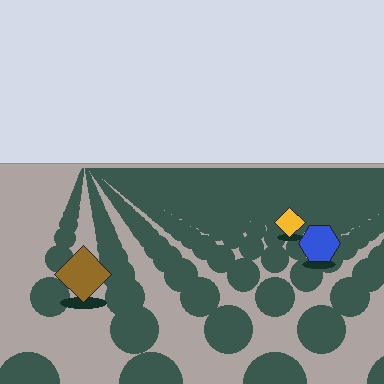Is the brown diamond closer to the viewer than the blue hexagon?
Yes. The brown diamond is closer — you can tell from the texture gradient: the ground texture is coarser near it.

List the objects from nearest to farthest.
From nearest to farthest: the brown diamond, the blue hexagon, the yellow diamond.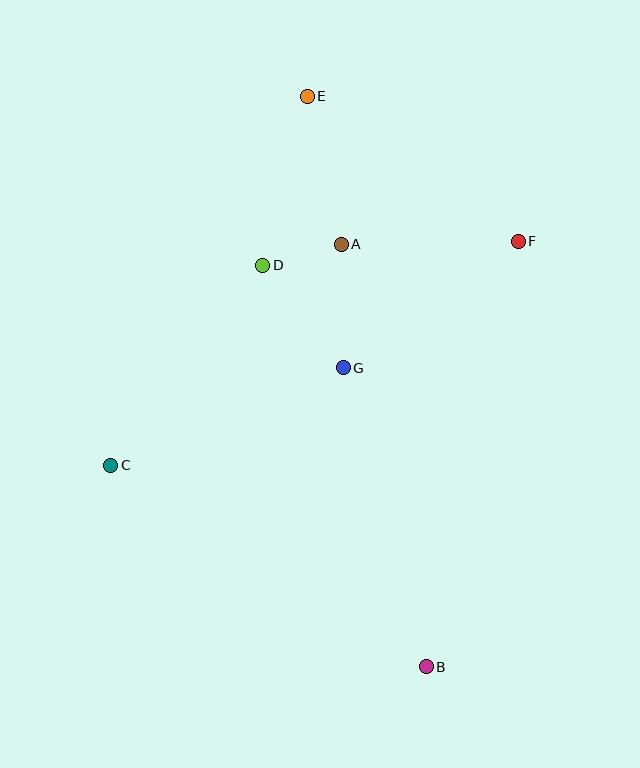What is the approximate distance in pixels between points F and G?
The distance between F and G is approximately 216 pixels.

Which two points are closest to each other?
Points A and D are closest to each other.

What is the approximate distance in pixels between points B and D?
The distance between B and D is approximately 433 pixels.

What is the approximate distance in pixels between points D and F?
The distance between D and F is approximately 257 pixels.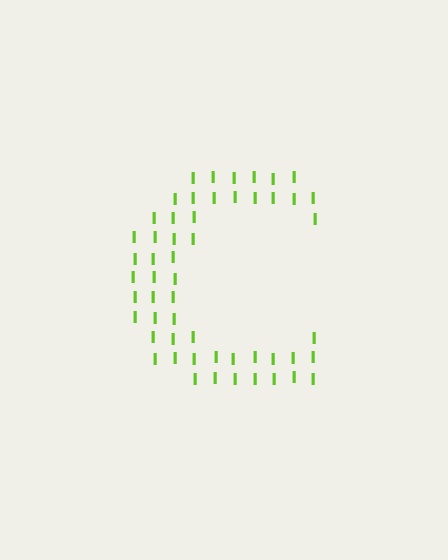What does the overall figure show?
The overall figure shows the letter C.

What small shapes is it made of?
It is made of small letter I's.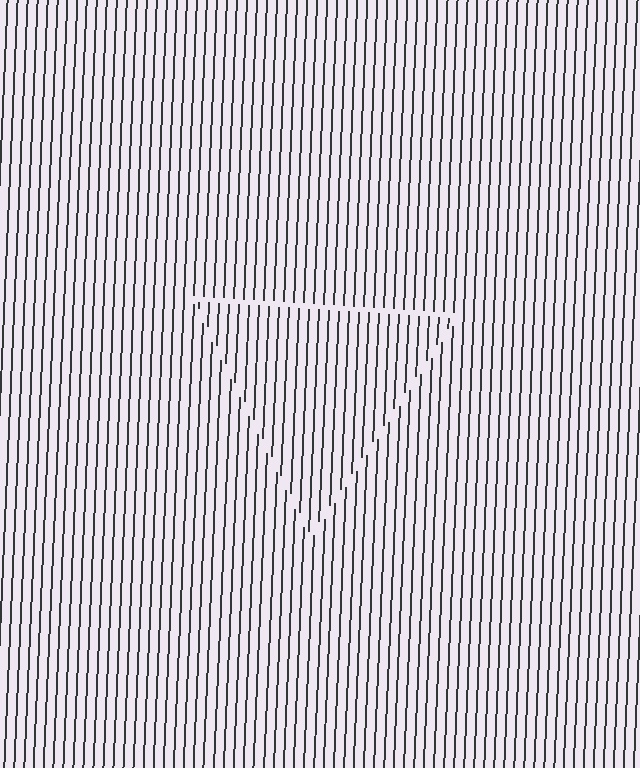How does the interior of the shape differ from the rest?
The interior of the shape contains the same grating, shifted by half a period — the contour is defined by the phase discontinuity where line-ends from the inner and outer gratings abut.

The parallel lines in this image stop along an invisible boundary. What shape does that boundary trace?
An illusory triangle. The interior of the shape contains the same grating, shifted by half a period — the contour is defined by the phase discontinuity where line-ends from the inner and outer gratings abut.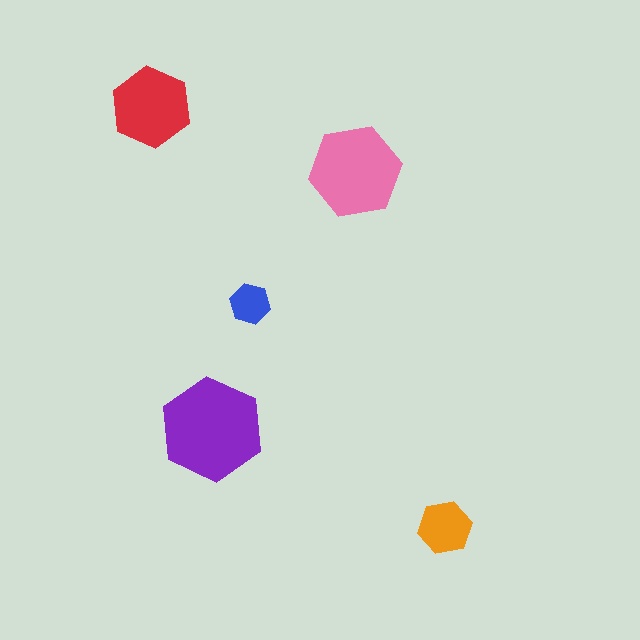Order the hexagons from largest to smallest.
the purple one, the pink one, the red one, the orange one, the blue one.